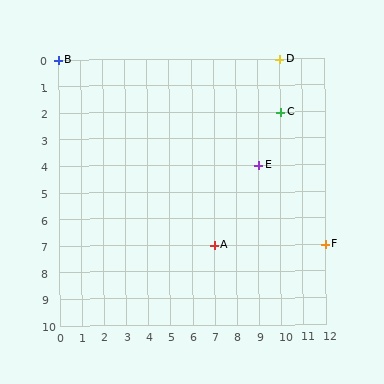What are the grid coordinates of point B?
Point B is at grid coordinates (0, 0).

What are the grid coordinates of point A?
Point A is at grid coordinates (7, 7).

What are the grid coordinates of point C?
Point C is at grid coordinates (10, 2).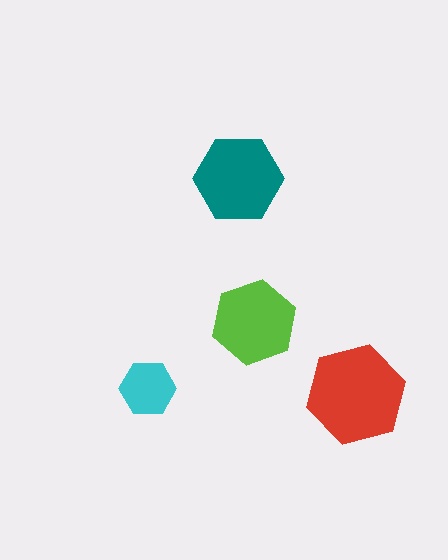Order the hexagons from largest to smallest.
the red one, the teal one, the lime one, the cyan one.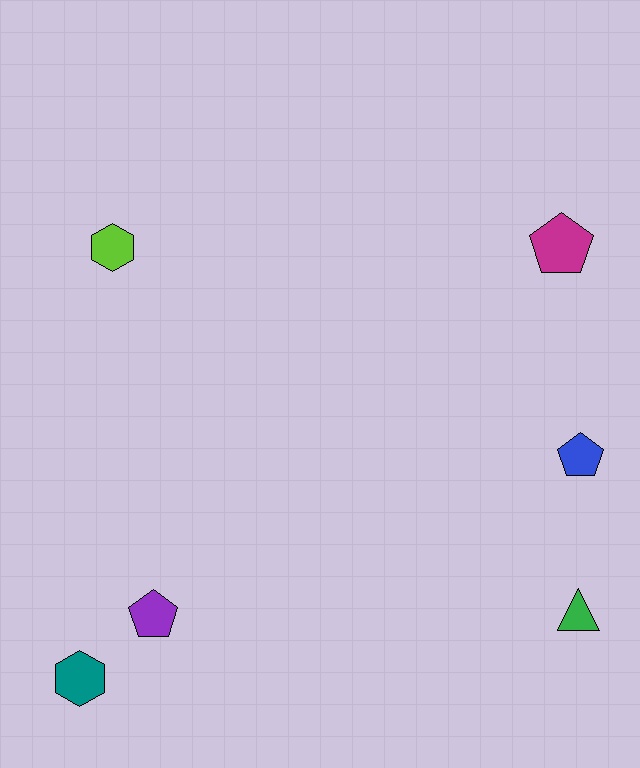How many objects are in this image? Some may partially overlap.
There are 6 objects.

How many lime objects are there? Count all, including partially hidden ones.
There is 1 lime object.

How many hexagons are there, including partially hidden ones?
There are 2 hexagons.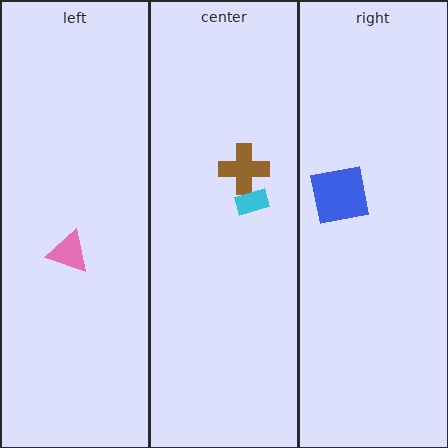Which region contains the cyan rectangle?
The center region.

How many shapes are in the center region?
2.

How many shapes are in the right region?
1.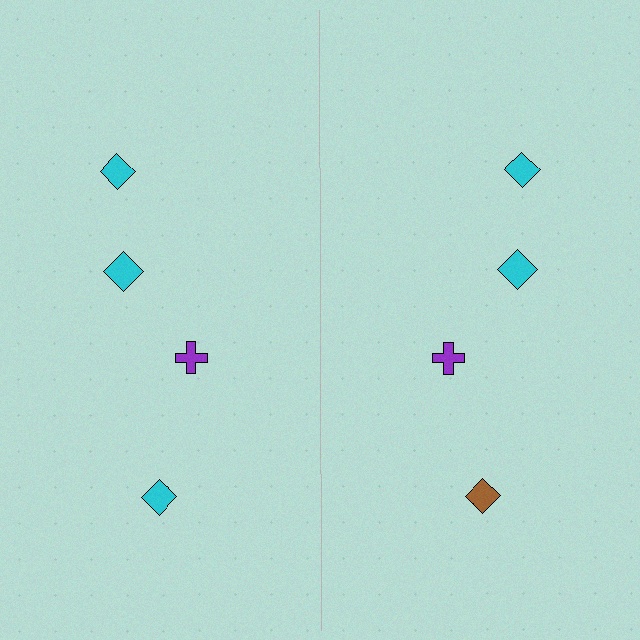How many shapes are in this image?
There are 8 shapes in this image.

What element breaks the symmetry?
The brown diamond on the right side breaks the symmetry — its mirror counterpart is cyan.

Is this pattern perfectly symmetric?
No, the pattern is not perfectly symmetric. The brown diamond on the right side breaks the symmetry — its mirror counterpart is cyan.